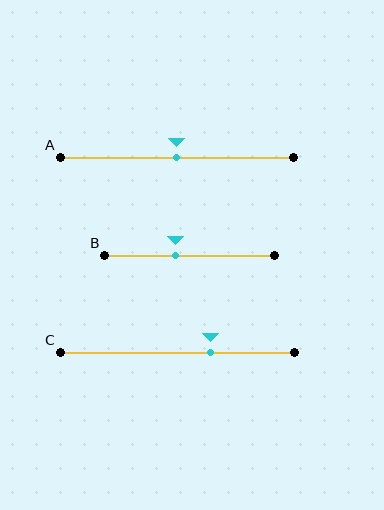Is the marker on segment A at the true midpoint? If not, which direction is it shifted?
Yes, the marker on segment A is at the true midpoint.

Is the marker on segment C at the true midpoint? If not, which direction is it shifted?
No, the marker on segment C is shifted to the right by about 14% of the segment length.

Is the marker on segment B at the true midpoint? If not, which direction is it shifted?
No, the marker on segment B is shifted to the left by about 8% of the segment length.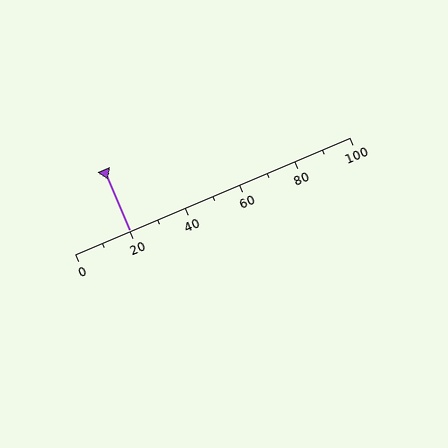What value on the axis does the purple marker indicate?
The marker indicates approximately 20.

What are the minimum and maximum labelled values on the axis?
The axis runs from 0 to 100.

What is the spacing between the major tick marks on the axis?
The major ticks are spaced 20 apart.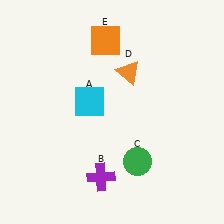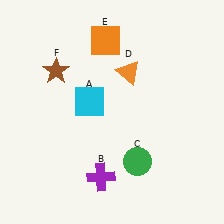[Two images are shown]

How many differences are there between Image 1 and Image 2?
There is 1 difference between the two images.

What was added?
A brown star (F) was added in Image 2.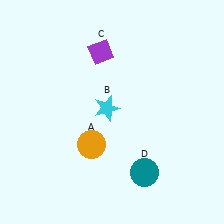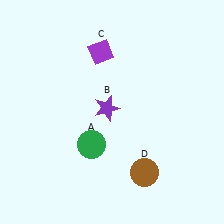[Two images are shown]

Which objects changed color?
A changed from orange to green. B changed from cyan to purple. D changed from teal to brown.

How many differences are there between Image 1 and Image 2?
There are 3 differences between the two images.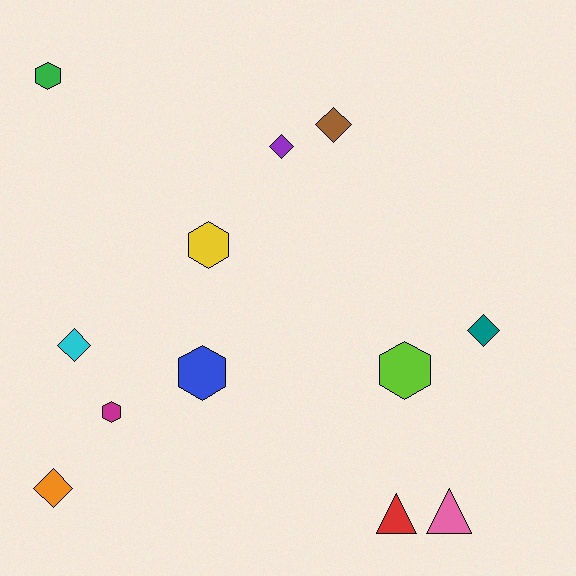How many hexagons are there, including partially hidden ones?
There are 5 hexagons.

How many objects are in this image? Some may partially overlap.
There are 12 objects.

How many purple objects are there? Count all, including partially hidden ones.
There is 1 purple object.